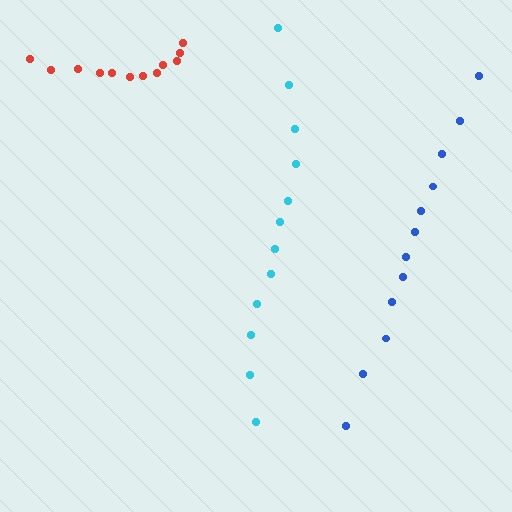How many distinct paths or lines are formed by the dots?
There are 3 distinct paths.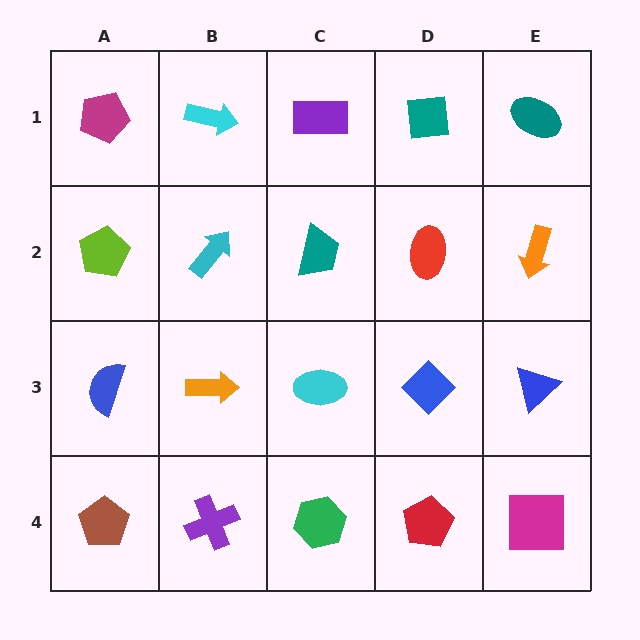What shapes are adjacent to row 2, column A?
A magenta pentagon (row 1, column A), a blue semicircle (row 3, column A), a cyan arrow (row 2, column B).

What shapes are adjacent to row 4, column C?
A cyan ellipse (row 3, column C), a purple cross (row 4, column B), a red pentagon (row 4, column D).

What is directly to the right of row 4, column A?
A purple cross.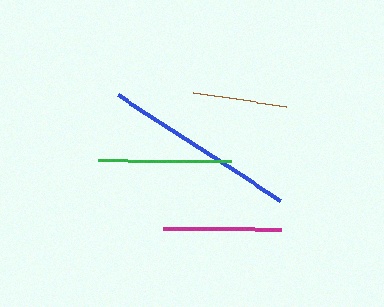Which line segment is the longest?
The blue line is the longest at approximately 192 pixels.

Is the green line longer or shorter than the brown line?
The green line is longer than the brown line.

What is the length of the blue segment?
The blue segment is approximately 192 pixels long.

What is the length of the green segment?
The green segment is approximately 133 pixels long.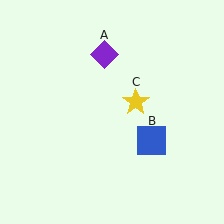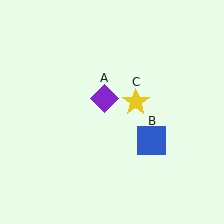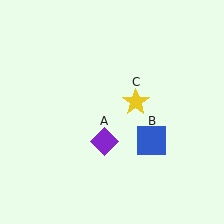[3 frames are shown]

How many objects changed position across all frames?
1 object changed position: purple diamond (object A).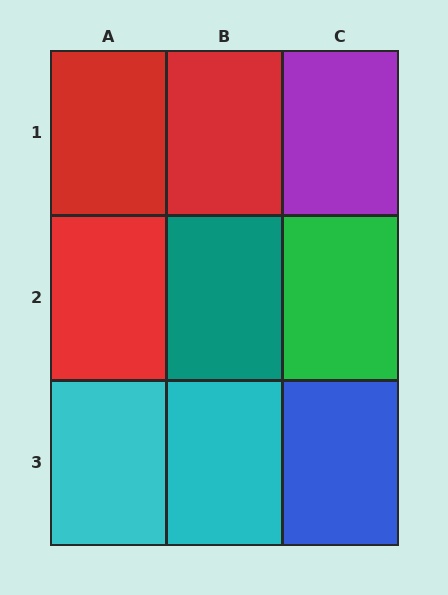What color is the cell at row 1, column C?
Purple.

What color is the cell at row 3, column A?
Cyan.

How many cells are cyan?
2 cells are cyan.